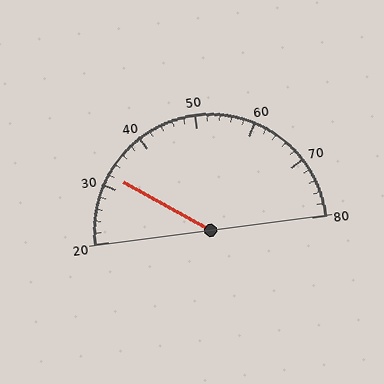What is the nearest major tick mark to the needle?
The nearest major tick mark is 30.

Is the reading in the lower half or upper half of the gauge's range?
The reading is in the lower half of the range (20 to 80).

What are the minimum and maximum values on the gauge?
The gauge ranges from 20 to 80.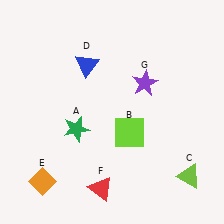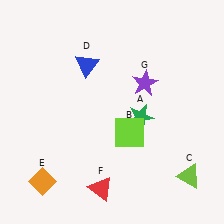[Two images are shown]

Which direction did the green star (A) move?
The green star (A) moved right.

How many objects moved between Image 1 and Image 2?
1 object moved between the two images.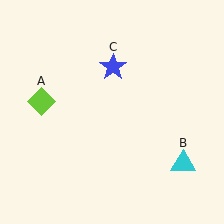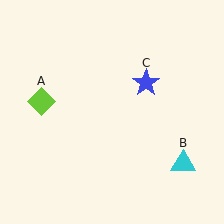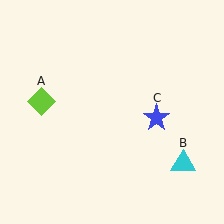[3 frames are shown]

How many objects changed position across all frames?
1 object changed position: blue star (object C).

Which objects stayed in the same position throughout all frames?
Lime diamond (object A) and cyan triangle (object B) remained stationary.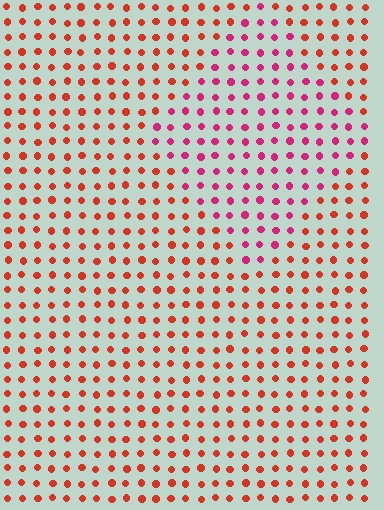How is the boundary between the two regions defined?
The boundary is defined purely by a slight shift in hue (about 36 degrees). Spacing, size, and orientation are identical on both sides.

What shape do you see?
I see a diamond.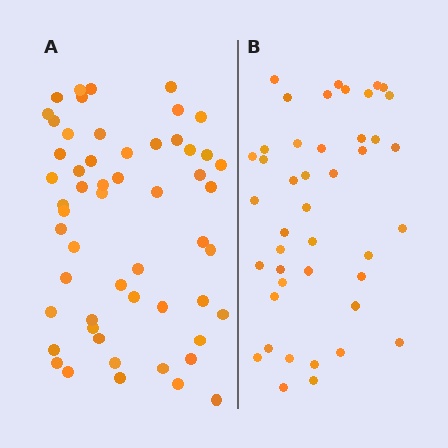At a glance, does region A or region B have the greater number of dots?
Region A (the left region) has more dots.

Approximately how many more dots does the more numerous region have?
Region A has roughly 12 or so more dots than region B.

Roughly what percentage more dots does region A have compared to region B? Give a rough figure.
About 30% more.